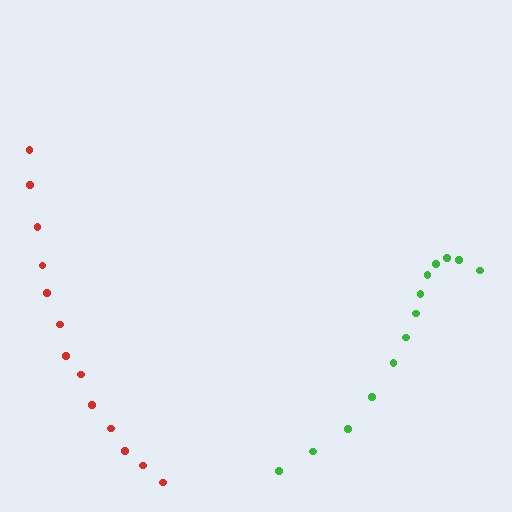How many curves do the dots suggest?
There are 2 distinct paths.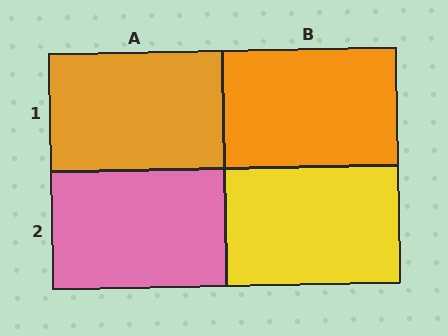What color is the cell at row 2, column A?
Pink.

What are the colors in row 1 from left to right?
Orange, orange.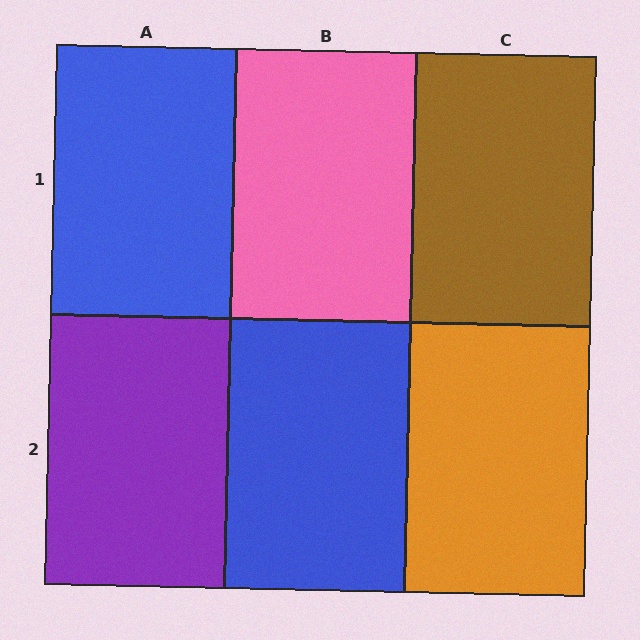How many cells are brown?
1 cell is brown.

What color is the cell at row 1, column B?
Pink.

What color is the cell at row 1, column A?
Blue.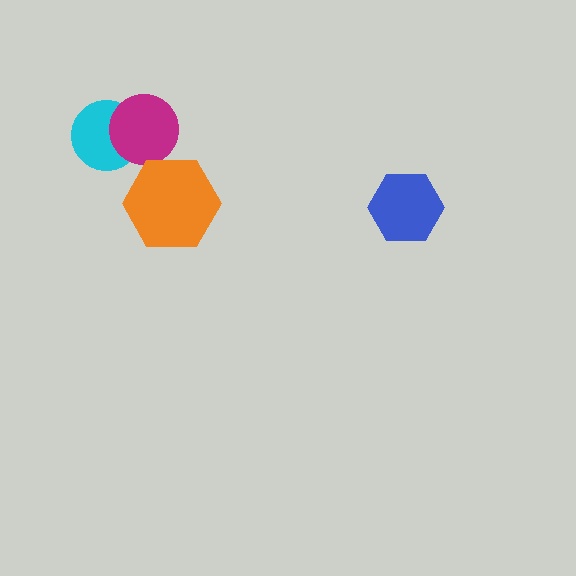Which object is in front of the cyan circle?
The magenta circle is in front of the cyan circle.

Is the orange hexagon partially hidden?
No, no other shape covers it.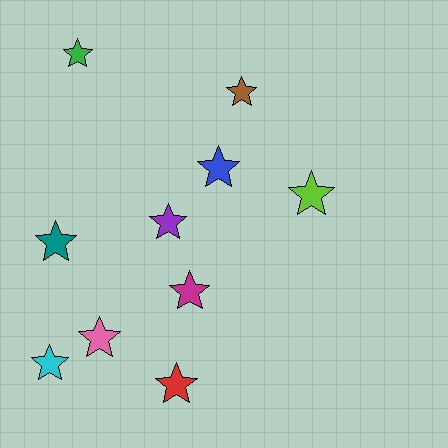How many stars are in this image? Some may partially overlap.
There are 10 stars.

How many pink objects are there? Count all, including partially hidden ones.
There is 1 pink object.